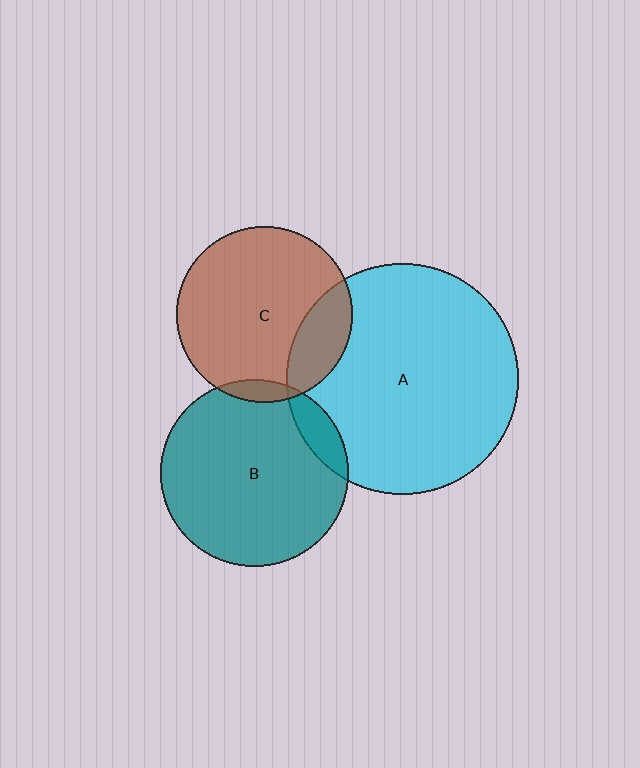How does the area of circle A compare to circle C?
Approximately 1.7 times.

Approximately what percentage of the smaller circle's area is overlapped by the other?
Approximately 20%.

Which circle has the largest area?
Circle A (cyan).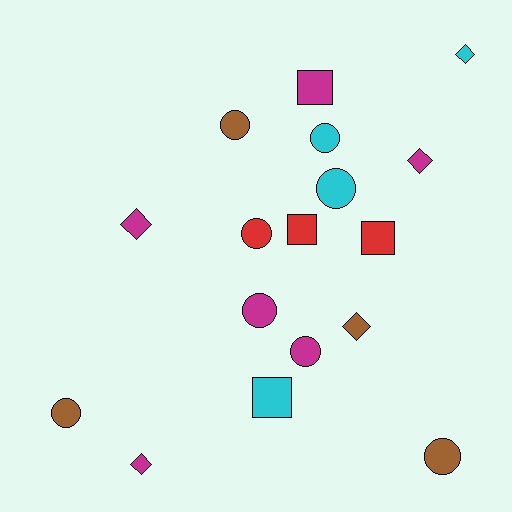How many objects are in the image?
There are 17 objects.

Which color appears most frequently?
Magenta, with 6 objects.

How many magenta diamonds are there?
There are 3 magenta diamonds.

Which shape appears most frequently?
Circle, with 8 objects.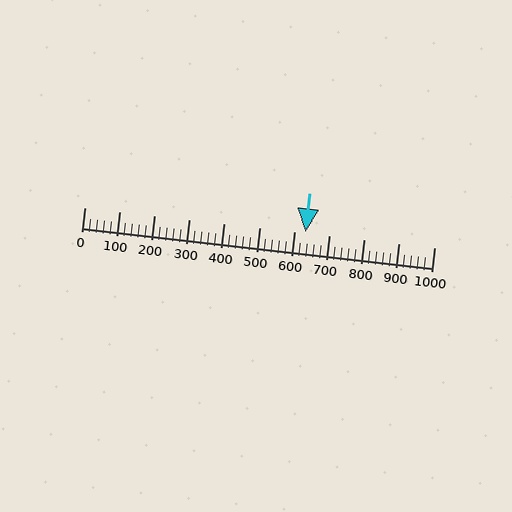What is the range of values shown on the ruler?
The ruler shows values from 0 to 1000.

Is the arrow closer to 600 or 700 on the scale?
The arrow is closer to 600.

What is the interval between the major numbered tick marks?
The major tick marks are spaced 100 units apart.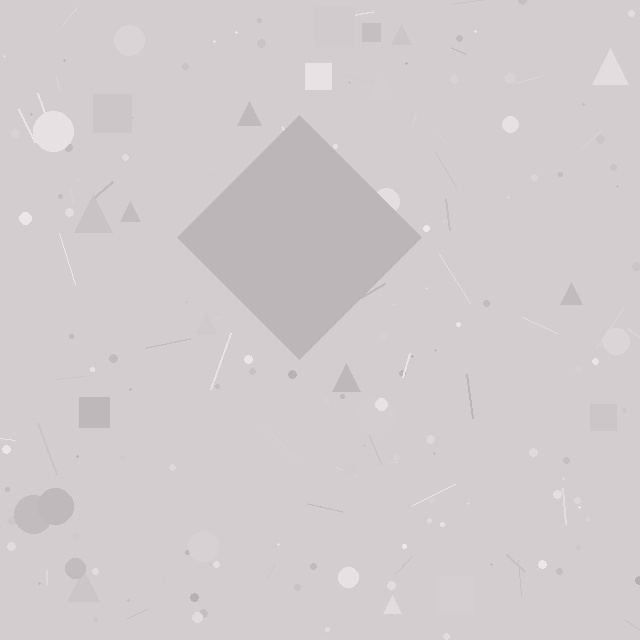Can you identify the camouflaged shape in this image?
The camouflaged shape is a diamond.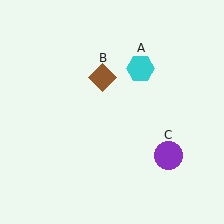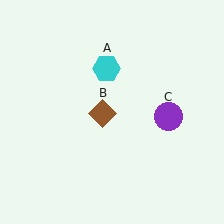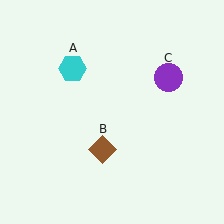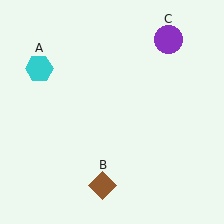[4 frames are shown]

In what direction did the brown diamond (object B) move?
The brown diamond (object B) moved down.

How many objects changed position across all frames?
3 objects changed position: cyan hexagon (object A), brown diamond (object B), purple circle (object C).